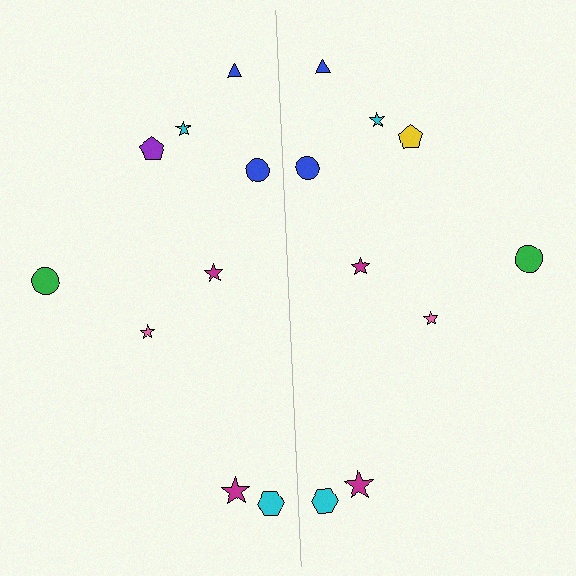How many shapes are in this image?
There are 18 shapes in this image.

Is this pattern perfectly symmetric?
No, the pattern is not perfectly symmetric. The yellow pentagon on the right side breaks the symmetry — its mirror counterpart is purple.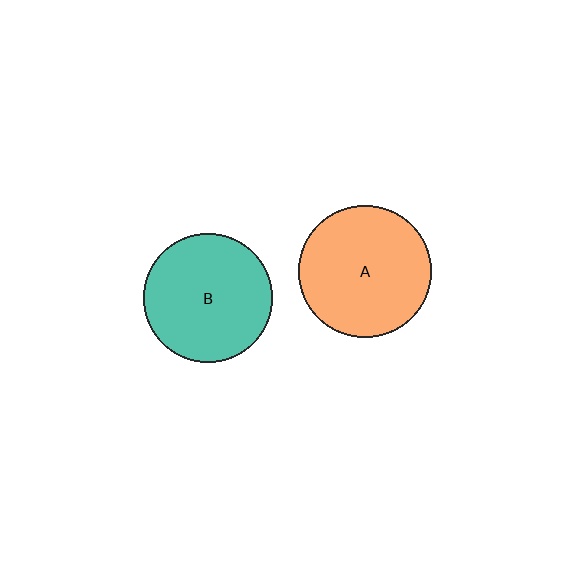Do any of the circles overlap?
No, none of the circles overlap.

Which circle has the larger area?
Circle A (orange).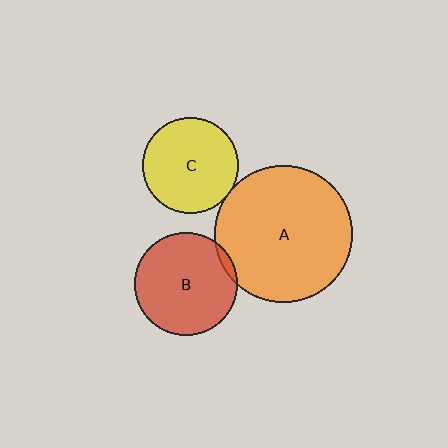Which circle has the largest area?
Circle A (orange).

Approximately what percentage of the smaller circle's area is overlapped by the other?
Approximately 5%.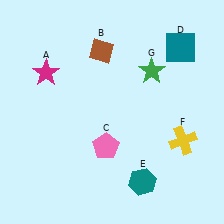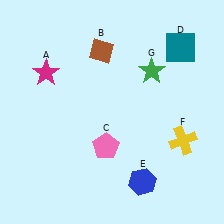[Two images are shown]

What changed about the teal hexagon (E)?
In Image 1, E is teal. In Image 2, it changed to blue.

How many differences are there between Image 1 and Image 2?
There is 1 difference between the two images.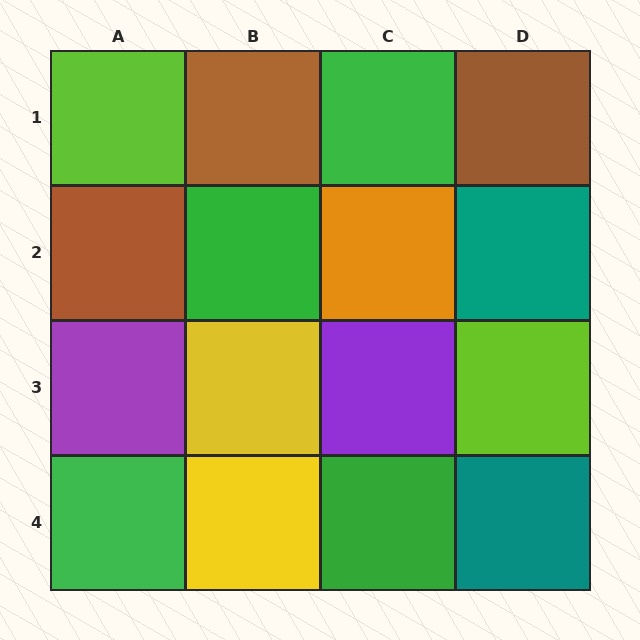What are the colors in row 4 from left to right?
Green, yellow, green, teal.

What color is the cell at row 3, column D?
Lime.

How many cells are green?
4 cells are green.